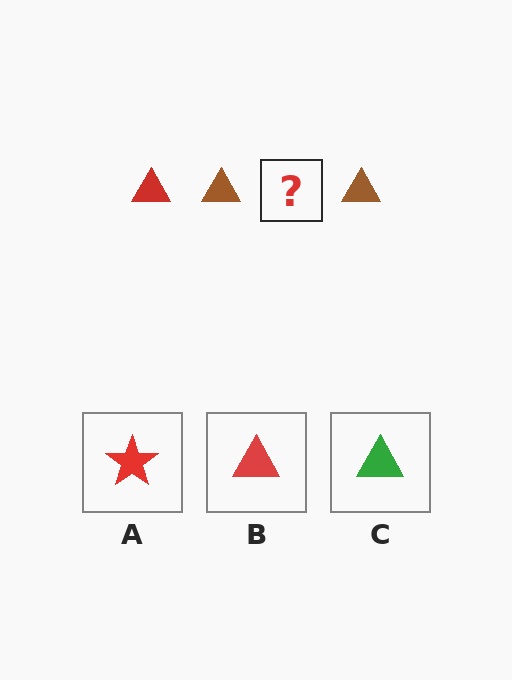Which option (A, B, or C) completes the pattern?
B.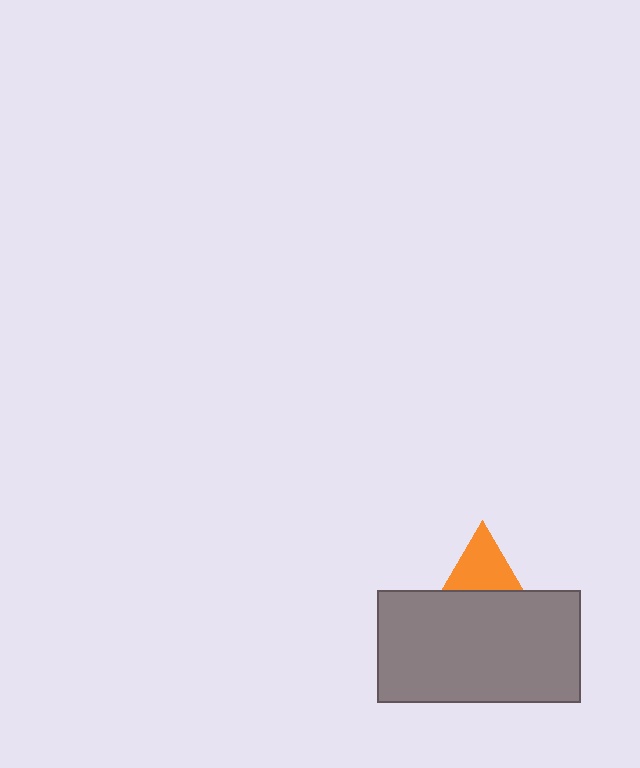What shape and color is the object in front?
The object in front is a gray rectangle.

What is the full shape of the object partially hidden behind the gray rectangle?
The partially hidden object is an orange triangle.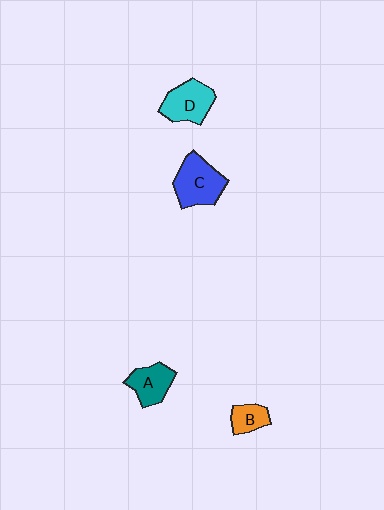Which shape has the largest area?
Shape C (blue).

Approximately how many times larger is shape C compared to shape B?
Approximately 2.1 times.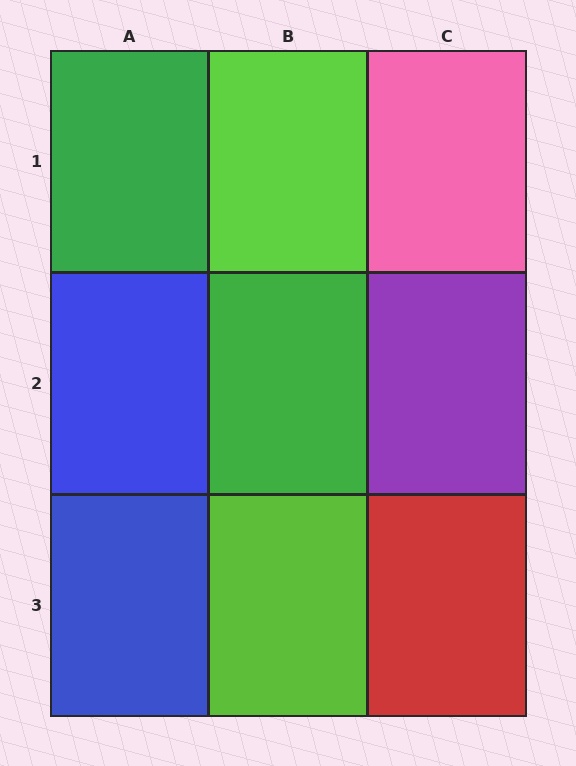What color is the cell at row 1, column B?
Lime.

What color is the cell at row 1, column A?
Green.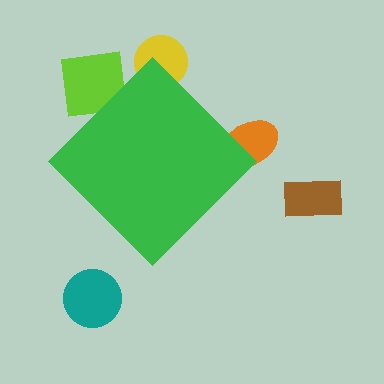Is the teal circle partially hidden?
No, the teal circle is fully visible.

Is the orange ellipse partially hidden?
Yes, the orange ellipse is partially hidden behind the green diamond.